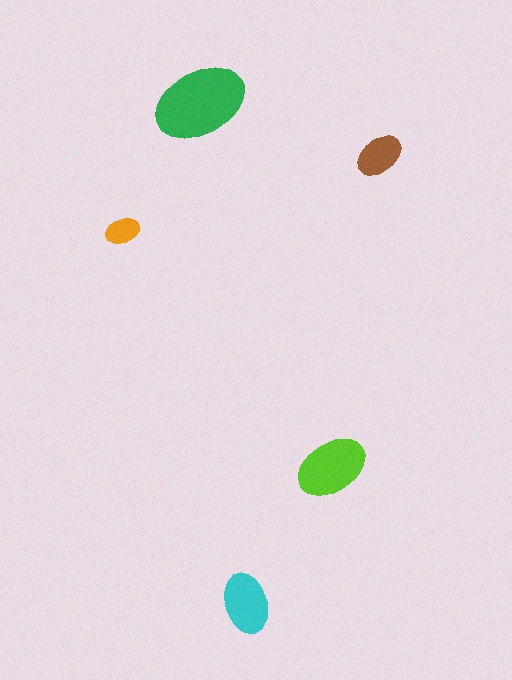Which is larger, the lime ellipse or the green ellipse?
The green one.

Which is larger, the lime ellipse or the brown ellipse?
The lime one.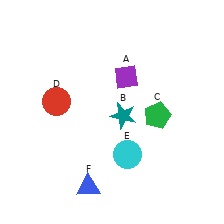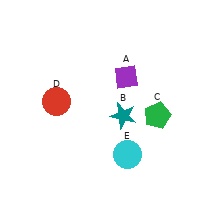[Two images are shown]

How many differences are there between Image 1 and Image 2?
There is 1 difference between the two images.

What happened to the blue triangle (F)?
The blue triangle (F) was removed in Image 2. It was in the bottom-left area of Image 1.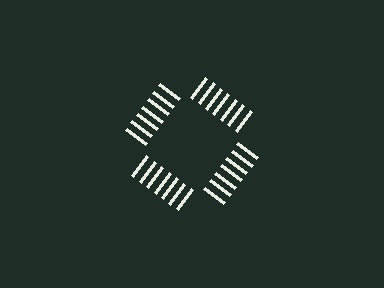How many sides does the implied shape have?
4 sides — the line-ends trace a square.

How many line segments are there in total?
28 — 7 along each of the 4 edges.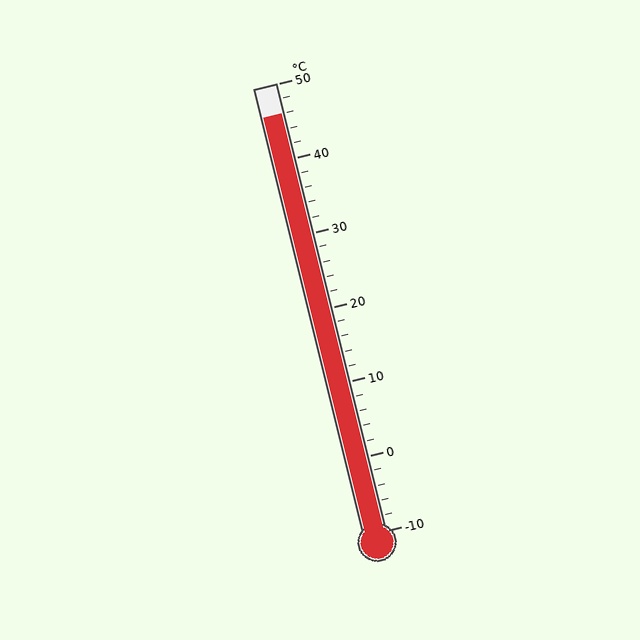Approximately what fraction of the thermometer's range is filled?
The thermometer is filled to approximately 95% of its range.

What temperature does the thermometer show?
The thermometer shows approximately 46°C.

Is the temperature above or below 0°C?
The temperature is above 0°C.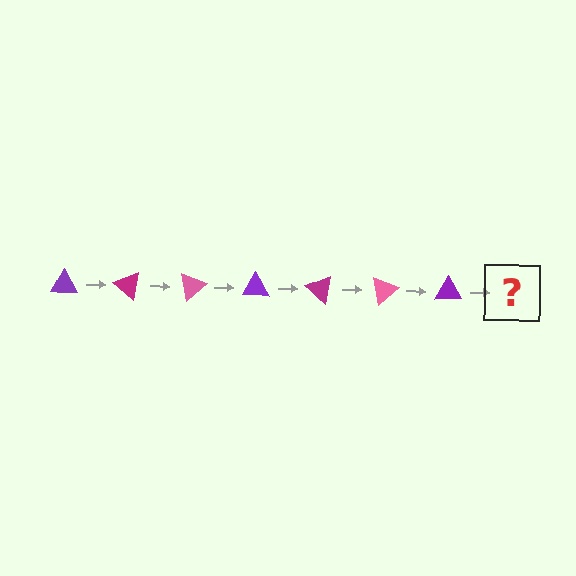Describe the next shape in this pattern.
It should be a magenta triangle, rotated 280 degrees from the start.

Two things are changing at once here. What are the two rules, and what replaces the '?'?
The two rules are that it rotates 40 degrees each step and the color cycles through purple, magenta, and pink. The '?' should be a magenta triangle, rotated 280 degrees from the start.